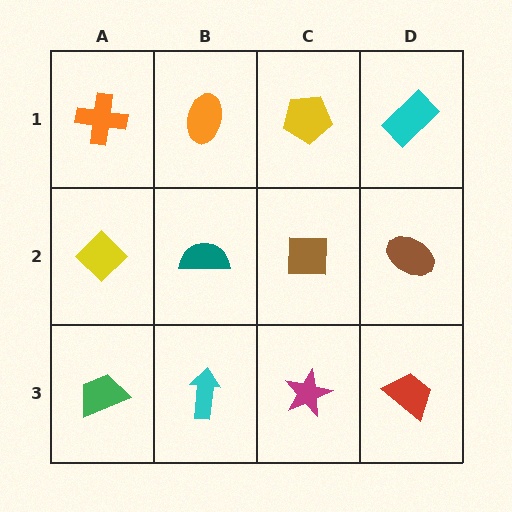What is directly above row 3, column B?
A teal semicircle.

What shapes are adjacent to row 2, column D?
A cyan rectangle (row 1, column D), a red trapezoid (row 3, column D), a brown square (row 2, column C).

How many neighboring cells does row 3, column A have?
2.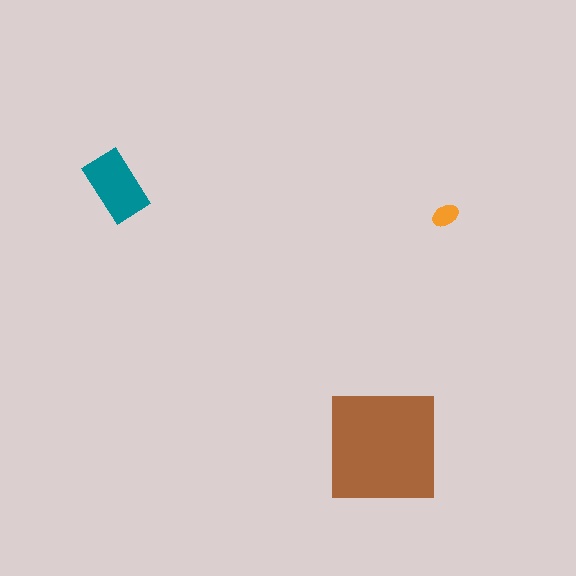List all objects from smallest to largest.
The orange ellipse, the teal rectangle, the brown square.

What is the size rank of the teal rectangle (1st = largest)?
2nd.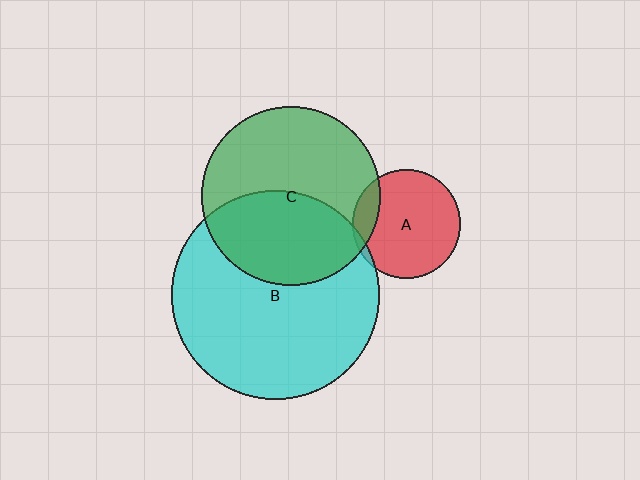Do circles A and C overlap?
Yes.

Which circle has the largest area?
Circle B (cyan).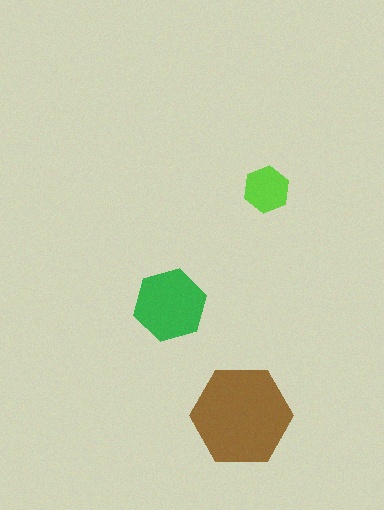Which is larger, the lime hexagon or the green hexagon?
The green one.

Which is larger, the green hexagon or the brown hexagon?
The brown one.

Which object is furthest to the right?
The lime hexagon is rightmost.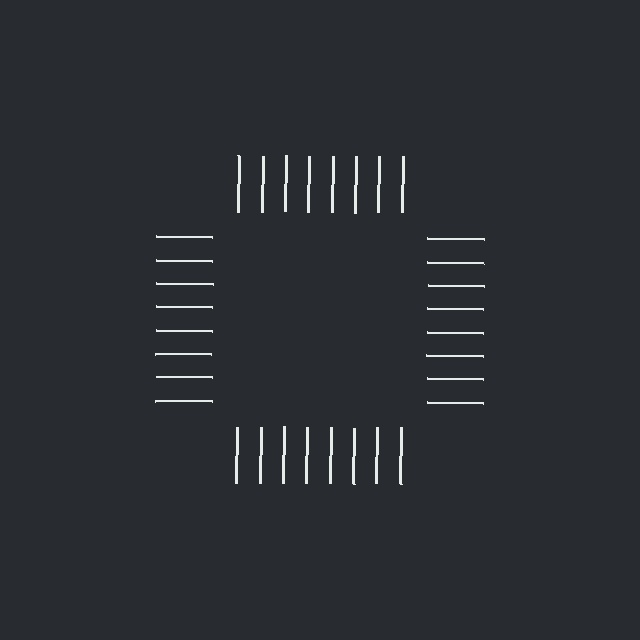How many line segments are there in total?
32 — 8 along each of the 4 edges.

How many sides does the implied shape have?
4 sides — the line-ends trace a square.